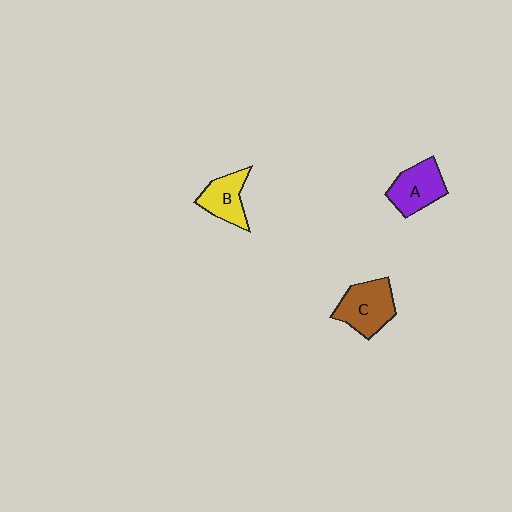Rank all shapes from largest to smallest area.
From largest to smallest: C (brown), A (purple), B (yellow).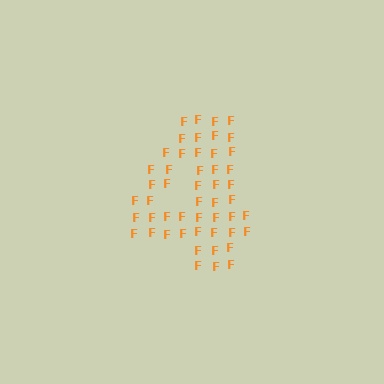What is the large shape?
The large shape is the digit 4.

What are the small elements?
The small elements are letter F's.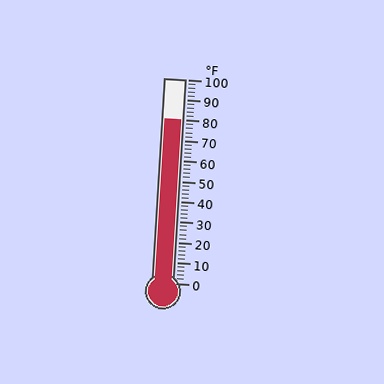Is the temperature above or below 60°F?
The temperature is above 60°F.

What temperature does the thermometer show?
The thermometer shows approximately 80°F.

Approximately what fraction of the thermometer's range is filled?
The thermometer is filled to approximately 80% of its range.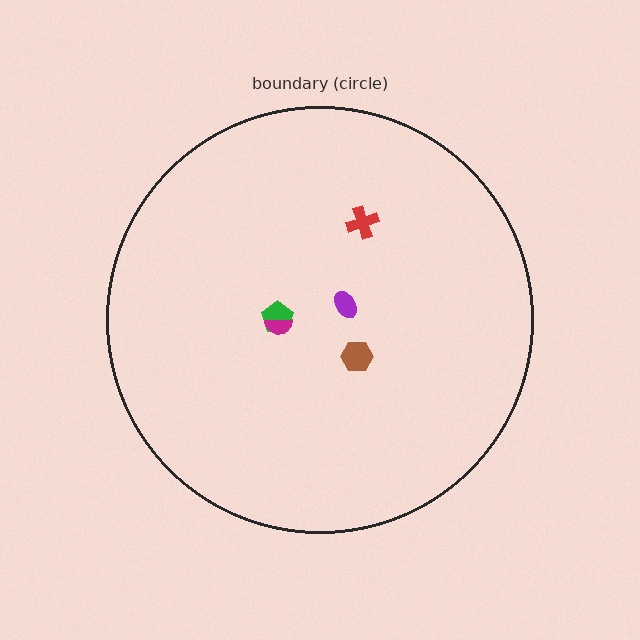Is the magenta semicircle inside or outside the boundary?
Inside.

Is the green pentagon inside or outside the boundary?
Inside.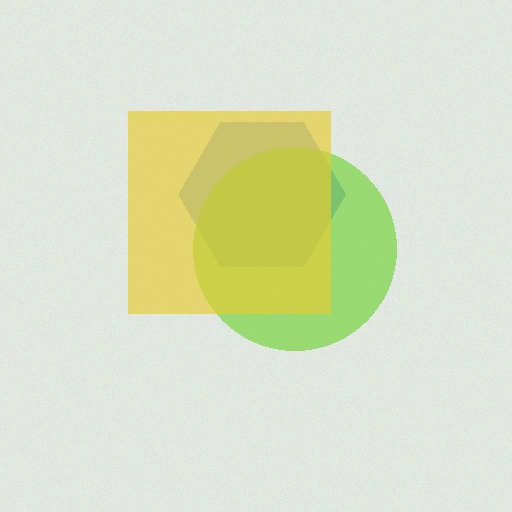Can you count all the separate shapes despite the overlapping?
Yes, there are 3 separate shapes.